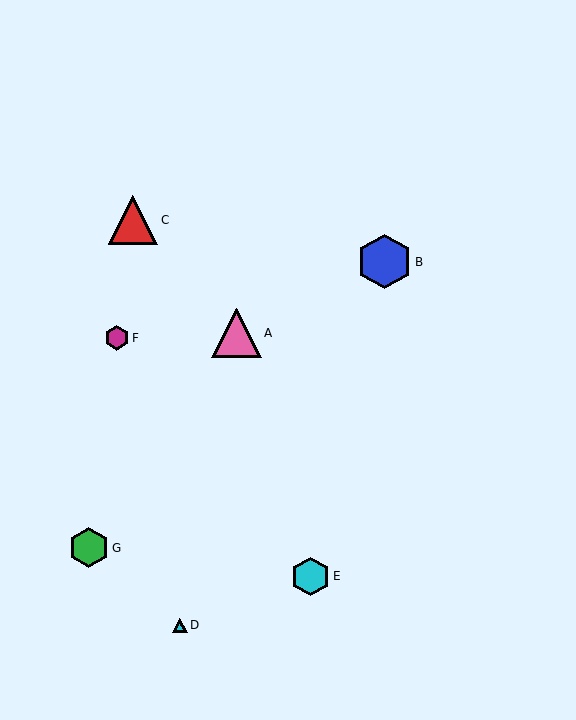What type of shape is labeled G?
Shape G is a green hexagon.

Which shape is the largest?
The blue hexagon (labeled B) is the largest.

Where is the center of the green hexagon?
The center of the green hexagon is at (89, 548).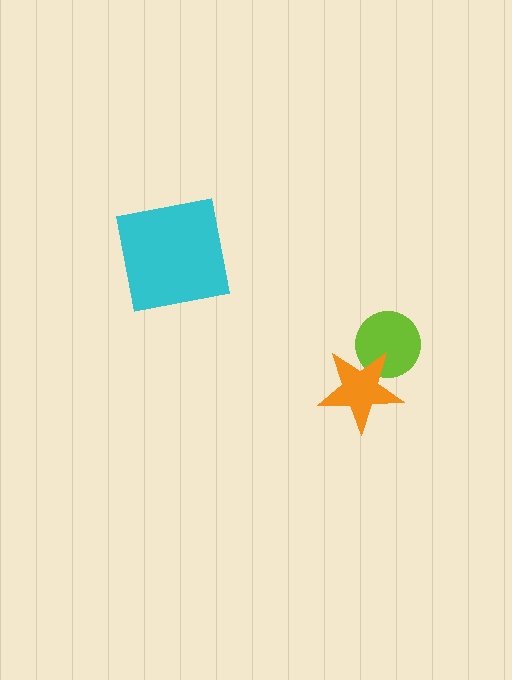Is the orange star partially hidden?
No, no other shape covers it.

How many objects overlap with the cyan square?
0 objects overlap with the cyan square.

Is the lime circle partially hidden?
Yes, it is partially covered by another shape.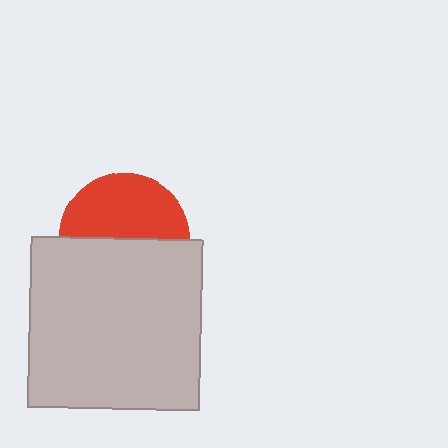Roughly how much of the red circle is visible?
About half of it is visible (roughly 48%).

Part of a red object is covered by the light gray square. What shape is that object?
It is a circle.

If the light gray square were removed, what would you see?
You would see the complete red circle.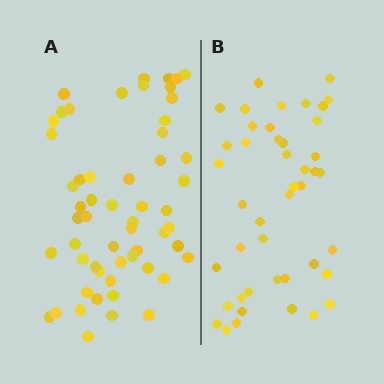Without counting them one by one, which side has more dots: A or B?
Region A (the left region) has more dots.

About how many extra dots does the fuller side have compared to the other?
Region A has roughly 12 or so more dots than region B.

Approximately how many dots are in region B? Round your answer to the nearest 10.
About 40 dots. (The exact count is 44, which rounds to 40.)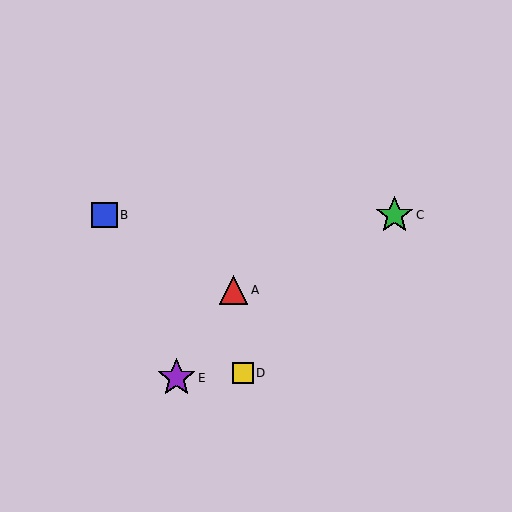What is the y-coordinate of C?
Object C is at y≈215.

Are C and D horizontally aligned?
No, C is at y≈215 and D is at y≈373.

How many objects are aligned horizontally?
2 objects (B, C) are aligned horizontally.